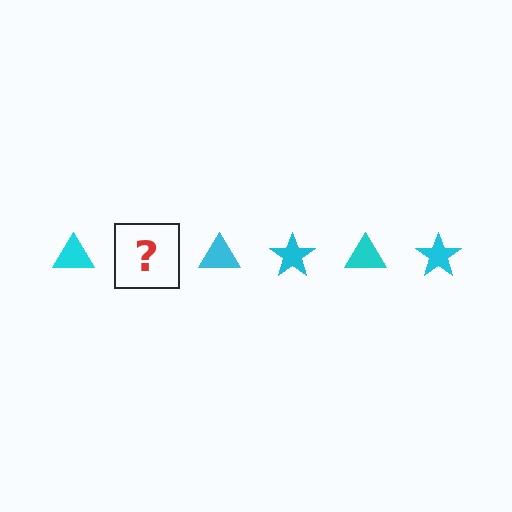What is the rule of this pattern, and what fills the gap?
The rule is that the pattern cycles through triangle, star shapes in cyan. The gap should be filled with a cyan star.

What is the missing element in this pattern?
The missing element is a cyan star.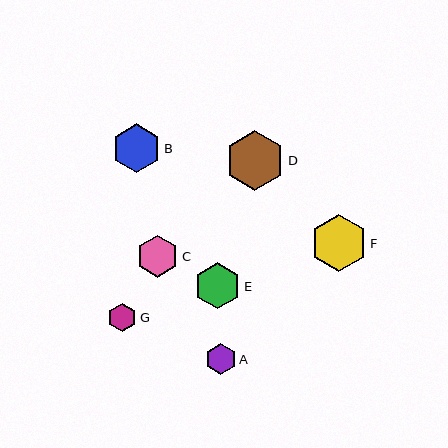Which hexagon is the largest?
Hexagon D is the largest with a size of approximately 60 pixels.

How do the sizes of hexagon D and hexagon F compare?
Hexagon D and hexagon F are approximately the same size.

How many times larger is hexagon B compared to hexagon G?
Hexagon B is approximately 1.7 times the size of hexagon G.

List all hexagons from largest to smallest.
From largest to smallest: D, F, B, E, C, A, G.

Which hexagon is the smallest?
Hexagon G is the smallest with a size of approximately 29 pixels.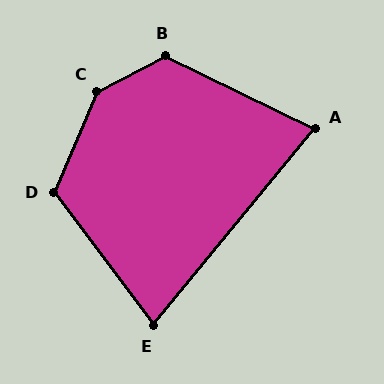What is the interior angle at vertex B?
Approximately 127 degrees (obtuse).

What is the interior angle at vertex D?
Approximately 120 degrees (obtuse).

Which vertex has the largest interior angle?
C, at approximately 140 degrees.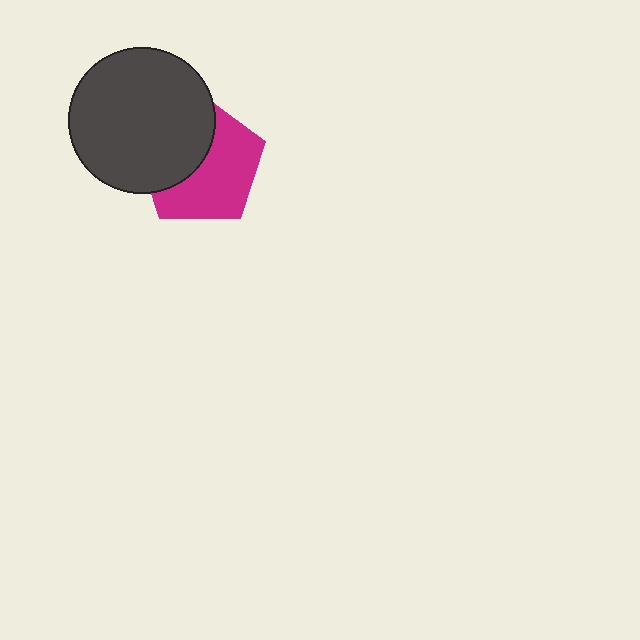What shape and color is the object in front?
The object in front is a dark gray circle.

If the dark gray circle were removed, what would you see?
You would see the complete magenta pentagon.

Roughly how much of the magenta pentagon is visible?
About half of it is visible (roughly 57%).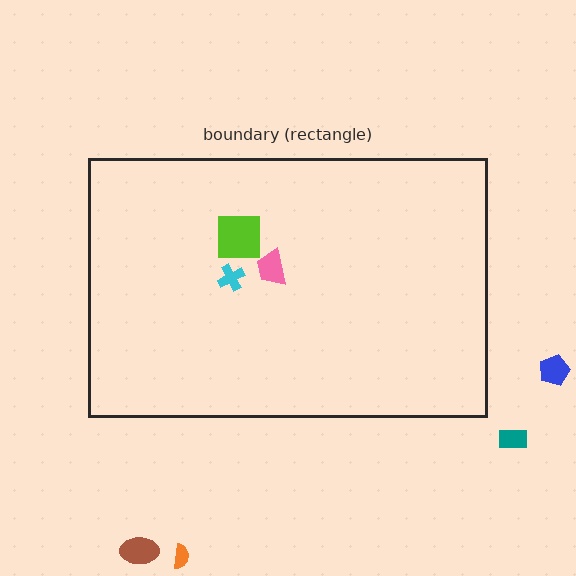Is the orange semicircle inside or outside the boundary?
Outside.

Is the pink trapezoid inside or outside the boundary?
Inside.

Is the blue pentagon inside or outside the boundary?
Outside.